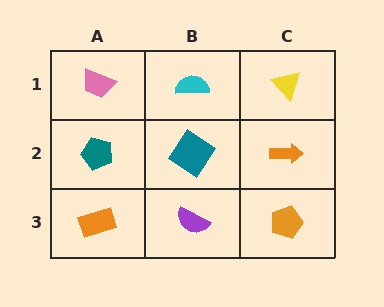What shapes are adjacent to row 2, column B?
A cyan semicircle (row 1, column B), a purple semicircle (row 3, column B), a teal pentagon (row 2, column A), an orange arrow (row 2, column C).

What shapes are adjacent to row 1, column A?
A teal pentagon (row 2, column A), a cyan semicircle (row 1, column B).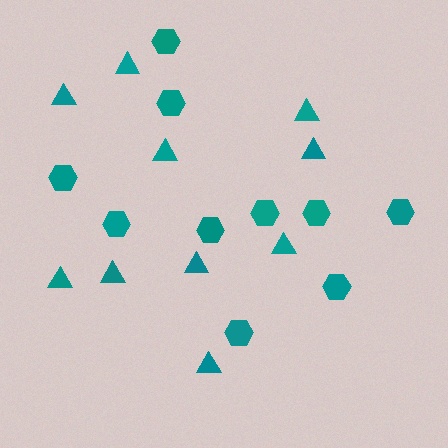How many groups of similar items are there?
There are 2 groups: one group of triangles (10) and one group of hexagons (10).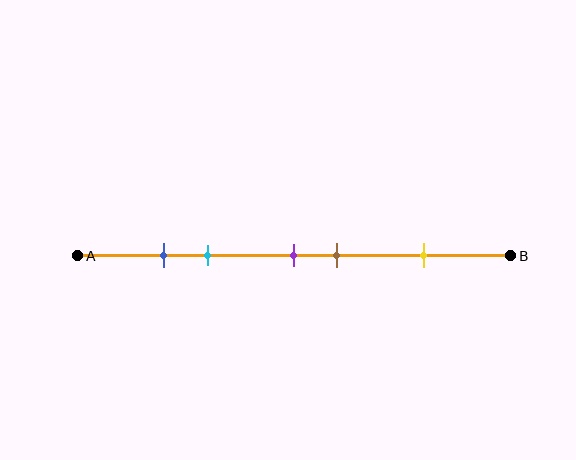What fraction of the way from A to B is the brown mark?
The brown mark is approximately 60% (0.6) of the way from A to B.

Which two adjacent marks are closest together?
The blue and cyan marks are the closest adjacent pair.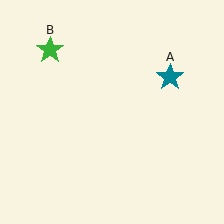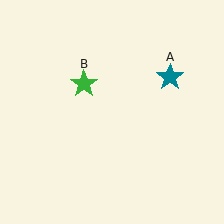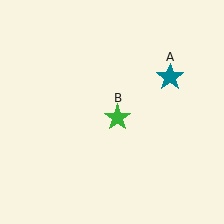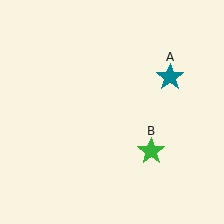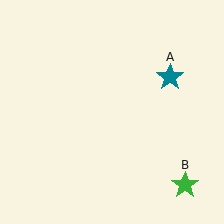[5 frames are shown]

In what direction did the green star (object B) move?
The green star (object B) moved down and to the right.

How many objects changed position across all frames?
1 object changed position: green star (object B).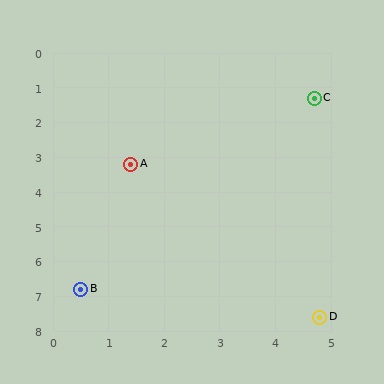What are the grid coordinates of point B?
Point B is at approximately (0.5, 6.8).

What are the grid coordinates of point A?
Point A is at approximately (1.4, 3.2).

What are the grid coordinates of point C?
Point C is at approximately (4.7, 1.3).